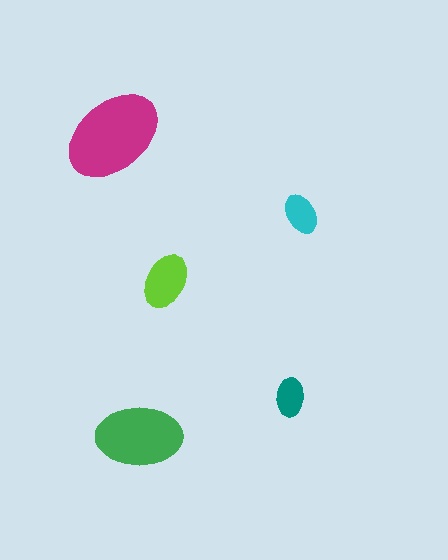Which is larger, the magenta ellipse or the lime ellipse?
The magenta one.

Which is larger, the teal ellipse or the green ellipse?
The green one.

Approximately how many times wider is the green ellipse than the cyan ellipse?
About 2 times wider.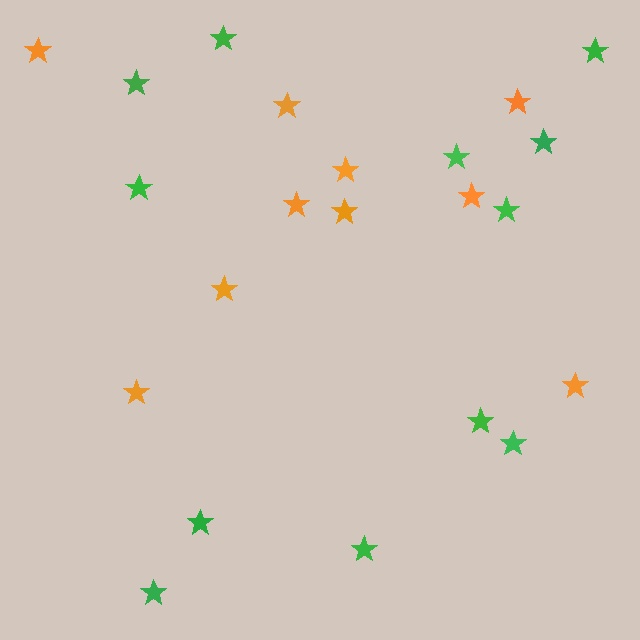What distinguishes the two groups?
There are 2 groups: one group of orange stars (10) and one group of green stars (12).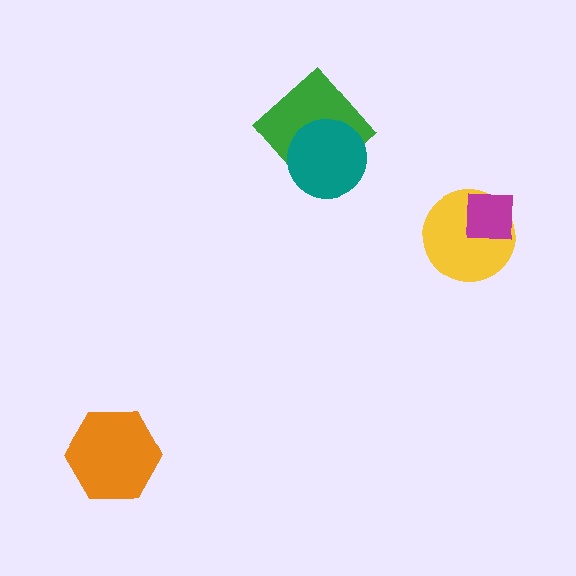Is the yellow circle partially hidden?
Yes, it is partially covered by another shape.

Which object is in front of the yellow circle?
The magenta square is in front of the yellow circle.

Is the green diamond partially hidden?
Yes, it is partially covered by another shape.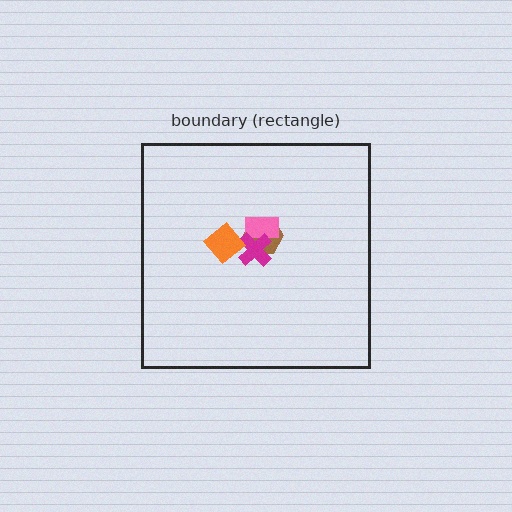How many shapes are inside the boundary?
4 inside, 0 outside.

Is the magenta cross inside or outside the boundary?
Inside.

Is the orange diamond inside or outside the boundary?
Inside.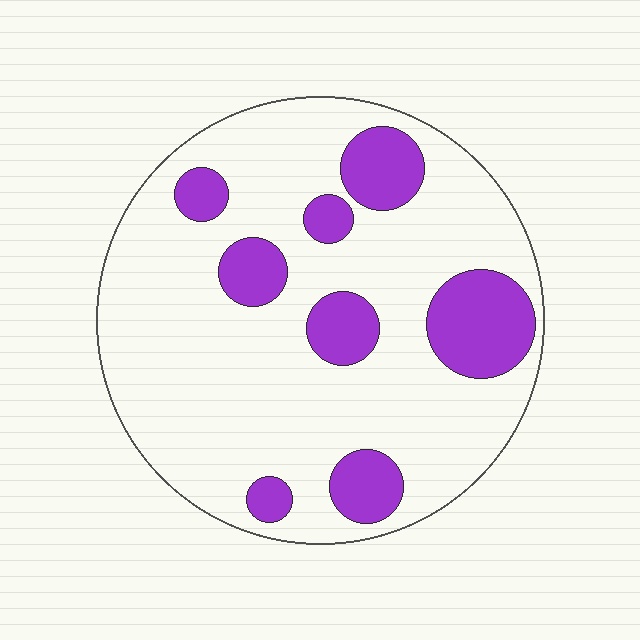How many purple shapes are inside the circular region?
8.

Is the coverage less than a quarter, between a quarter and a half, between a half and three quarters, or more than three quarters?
Less than a quarter.